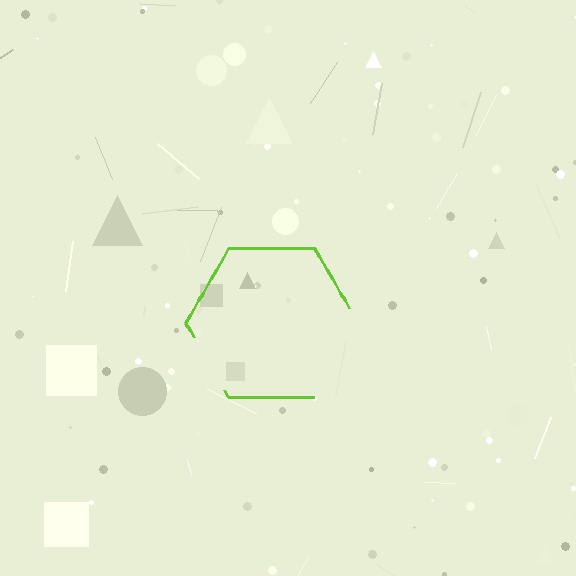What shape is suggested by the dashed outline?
The dashed outline suggests a hexagon.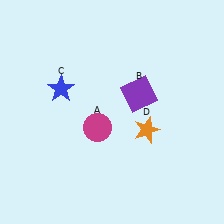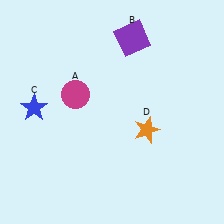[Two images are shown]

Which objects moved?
The objects that moved are: the magenta circle (A), the purple square (B), the blue star (C).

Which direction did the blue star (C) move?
The blue star (C) moved left.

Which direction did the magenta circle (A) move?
The magenta circle (A) moved up.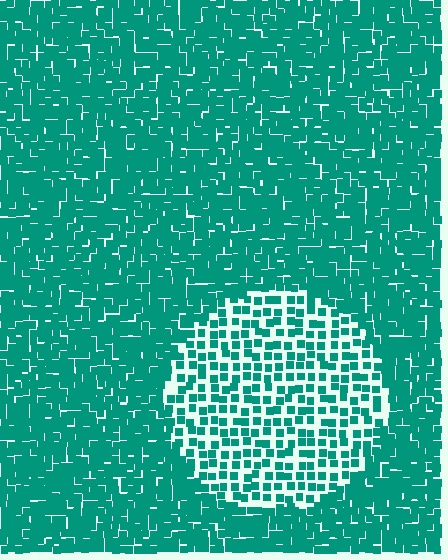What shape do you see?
I see a circle.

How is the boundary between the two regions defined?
The boundary is defined by a change in element density (approximately 2.1x ratio). All elements are the same color, size, and shape.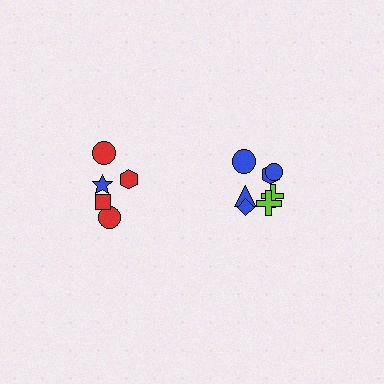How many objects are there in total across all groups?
There are 12 objects.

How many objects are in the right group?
There are 7 objects.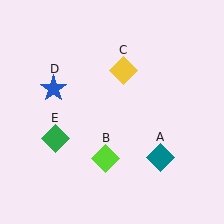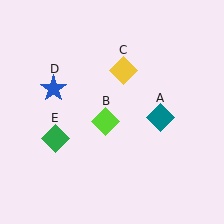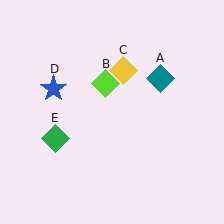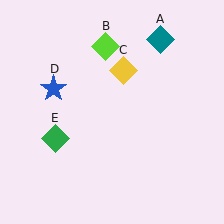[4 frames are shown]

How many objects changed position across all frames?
2 objects changed position: teal diamond (object A), lime diamond (object B).